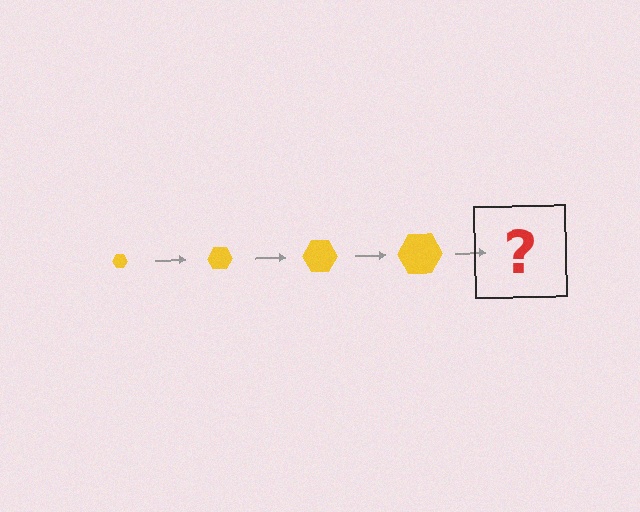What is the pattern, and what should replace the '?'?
The pattern is that the hexagon gets progressively larger each step. The '?' should be a yellow hexagon, larger than the previous one.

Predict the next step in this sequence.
The next step is a yellow hexagon, larger than the previous one.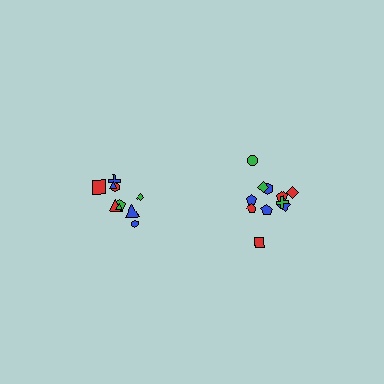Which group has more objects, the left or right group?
The right group.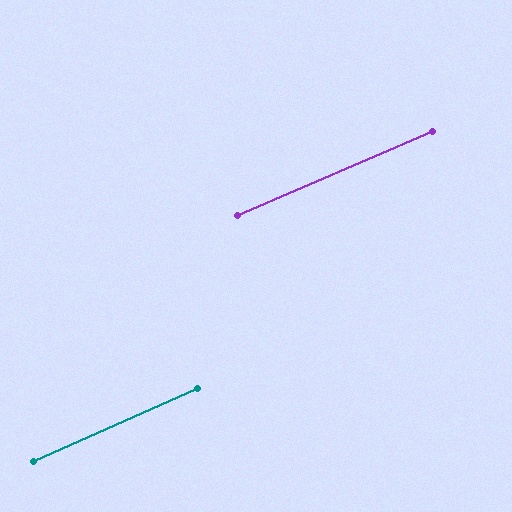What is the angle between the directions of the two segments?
Approximately 1 degree.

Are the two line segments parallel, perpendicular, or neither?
Parallel — their directions differ by only 0.6°.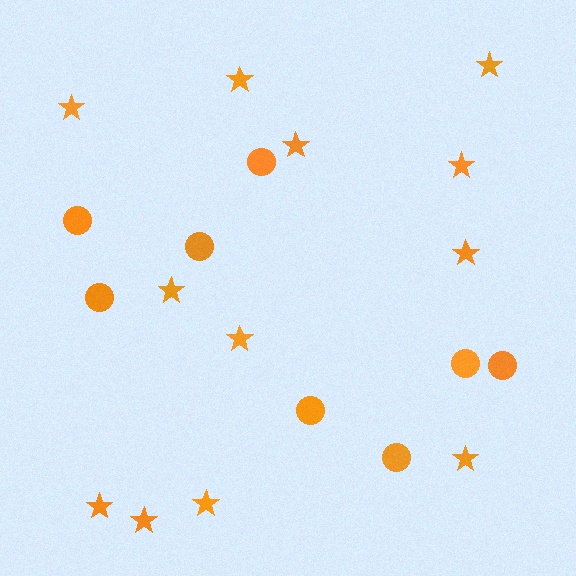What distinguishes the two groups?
There are 2 groups: one group of circles (8) and one group of stars (12).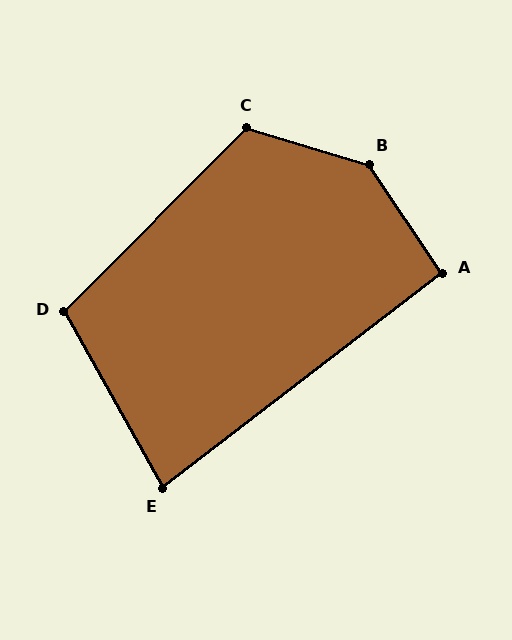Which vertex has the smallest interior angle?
E, at approximately 82 degrees.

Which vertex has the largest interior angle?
B, at approximately 141 degrees.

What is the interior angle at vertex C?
Approximately 118 degrees (obtuse).